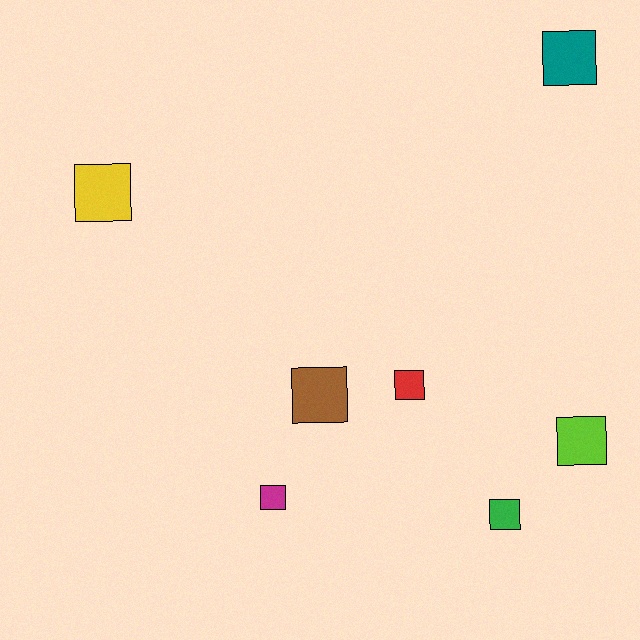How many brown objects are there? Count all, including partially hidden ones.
There is 1 brown object.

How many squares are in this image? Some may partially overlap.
There are 7 squares.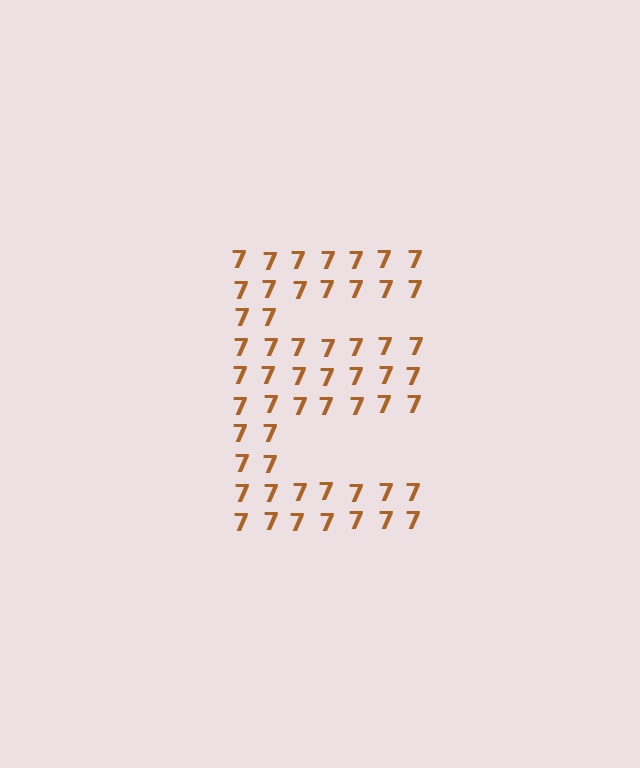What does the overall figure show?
The overall figure shows the letter E.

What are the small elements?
The small elements are digit 7's.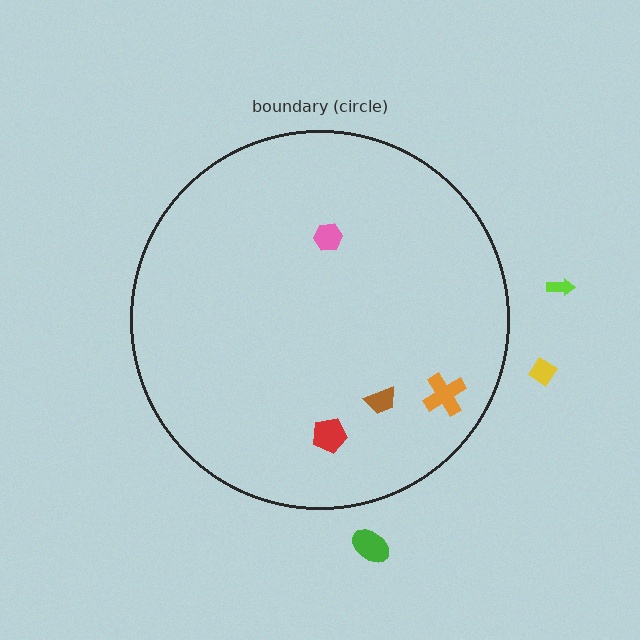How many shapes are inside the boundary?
4 inside, 3 outside.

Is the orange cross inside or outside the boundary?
Inside.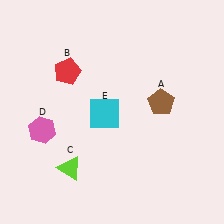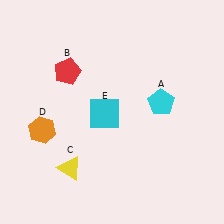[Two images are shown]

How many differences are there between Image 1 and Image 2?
There are 3 differences between the two images.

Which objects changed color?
A changed from brown to cyan. C changed from lime to yellow. D changed from pink to orange.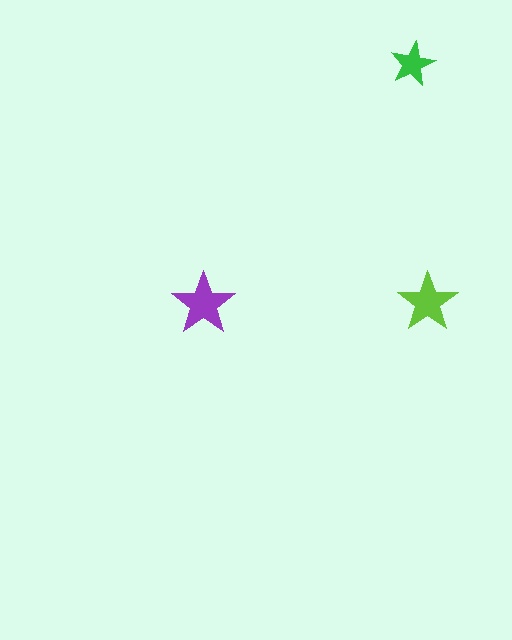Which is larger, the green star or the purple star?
The purple one.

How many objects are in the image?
There are 3 objects in the image.